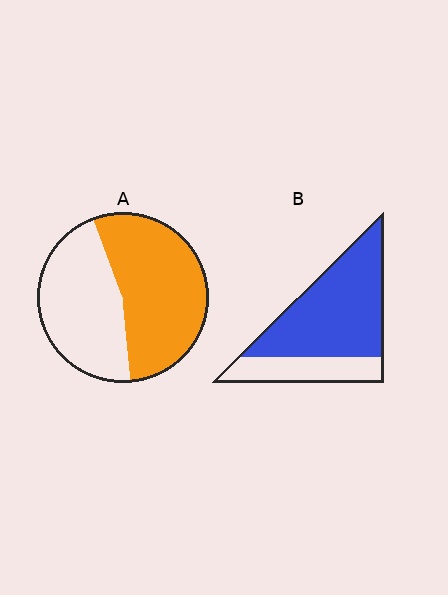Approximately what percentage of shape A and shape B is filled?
A is approximately 55% and B is approximately 70%.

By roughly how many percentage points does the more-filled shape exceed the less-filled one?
By roughly 15 percentage points (B over A).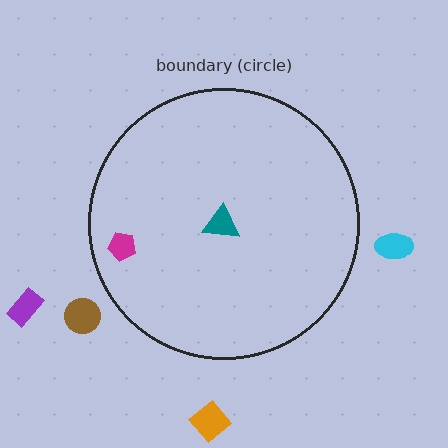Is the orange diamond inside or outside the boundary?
Outside.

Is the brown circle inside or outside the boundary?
Outside.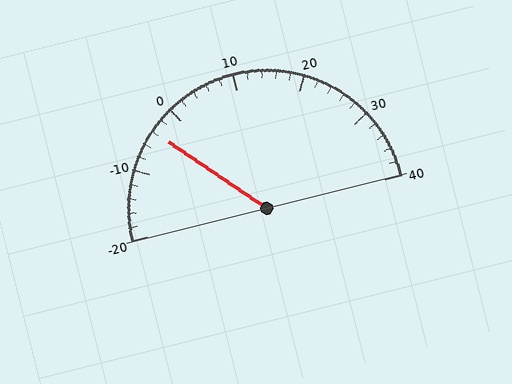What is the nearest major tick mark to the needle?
The nearest major tick mark is 0.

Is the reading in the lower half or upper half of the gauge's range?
The reading is in the lower half of the range (-20 to 40).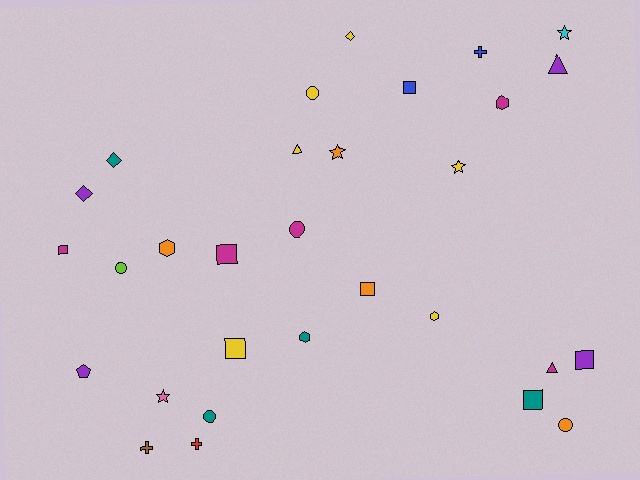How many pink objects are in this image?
There is 1 pink object.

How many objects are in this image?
There are 30 objects.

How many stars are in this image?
There are 4 stars.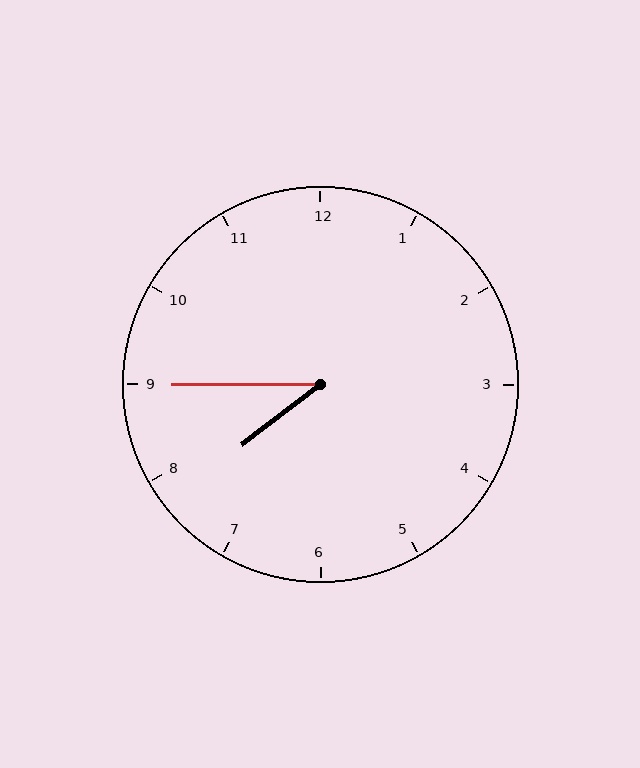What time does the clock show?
7:45.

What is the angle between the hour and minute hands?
Approximately 38 degrees.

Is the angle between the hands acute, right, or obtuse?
It is acute.